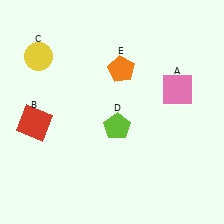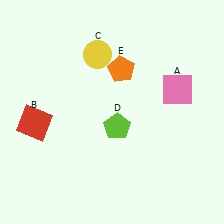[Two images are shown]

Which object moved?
The yellow circle (C) moved right.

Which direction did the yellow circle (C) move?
The yellow circle (C) moved right.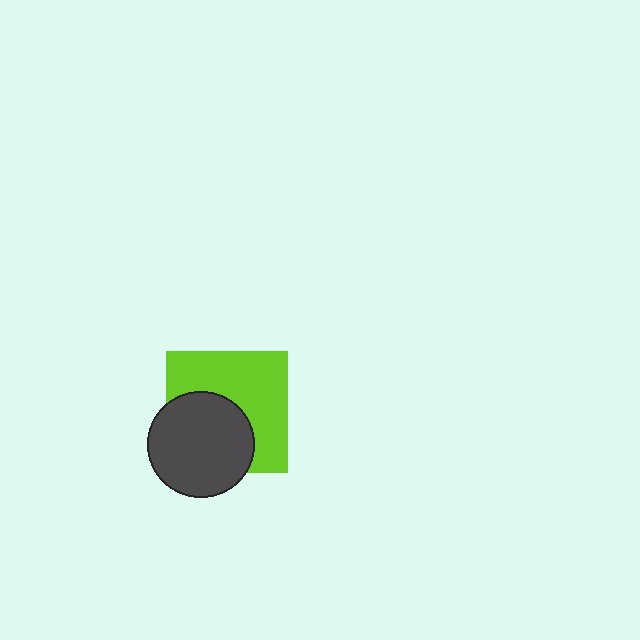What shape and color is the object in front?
The object in front is a dark gray circle.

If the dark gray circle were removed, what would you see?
You would see the complete lime square.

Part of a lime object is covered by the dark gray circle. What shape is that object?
It is a square.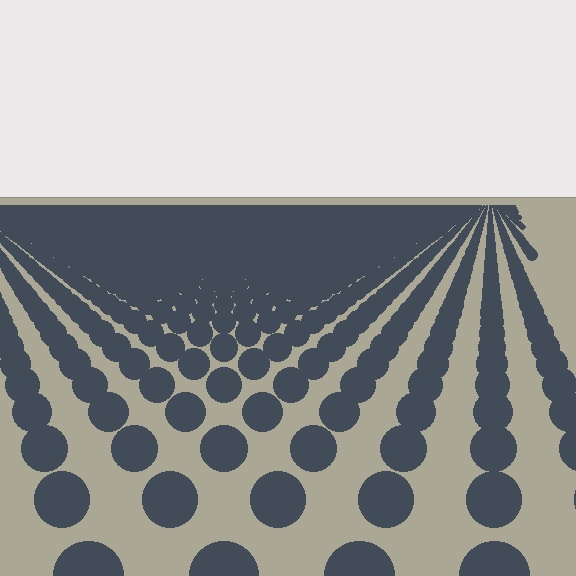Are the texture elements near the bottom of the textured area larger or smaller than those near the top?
Larger. Near the bottom, elements are closer to the viewer and appear at a bigger on-screen size.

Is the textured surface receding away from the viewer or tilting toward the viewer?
The surface is receding away from the viewer. Texture elements get smaller and denser toward the top.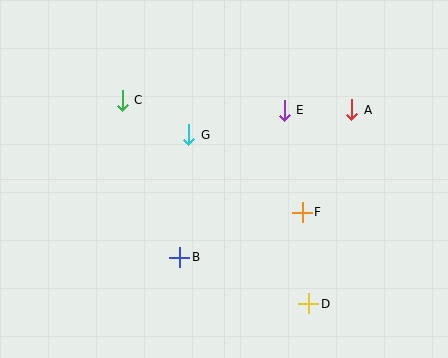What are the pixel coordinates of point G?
Point G is at (189, 135).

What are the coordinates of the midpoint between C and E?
The midpoint between C and E is at (203, 105).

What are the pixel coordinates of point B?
Point B is at (180, 257).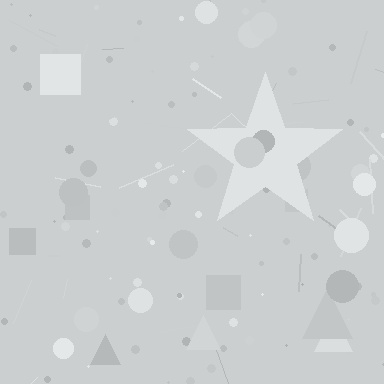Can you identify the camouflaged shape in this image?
The camouflaged shape is a star.